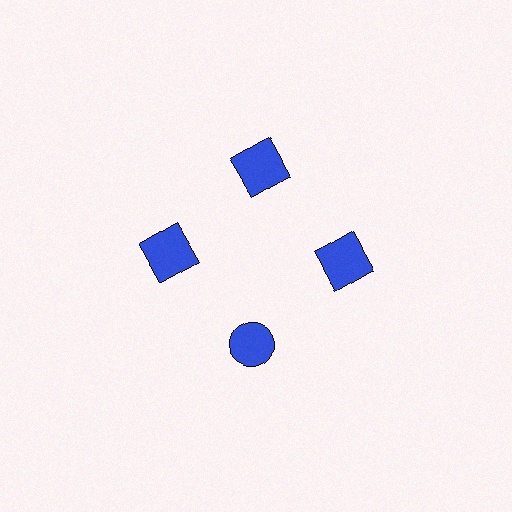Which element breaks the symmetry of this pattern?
The blue circle at roughly the 6 o'clock position breaks the symmetry. All other shapes are blue squares.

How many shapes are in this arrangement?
There are 4 shapes arranged in a ring pattern.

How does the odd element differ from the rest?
It has a different shape: circle instead of square.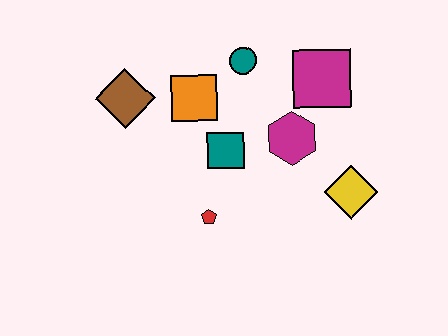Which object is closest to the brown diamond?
The orange square is closest to the brown diamond.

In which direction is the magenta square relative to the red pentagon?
The magenta square is above the red pentagon.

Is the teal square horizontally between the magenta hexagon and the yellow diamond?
No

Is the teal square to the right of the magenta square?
No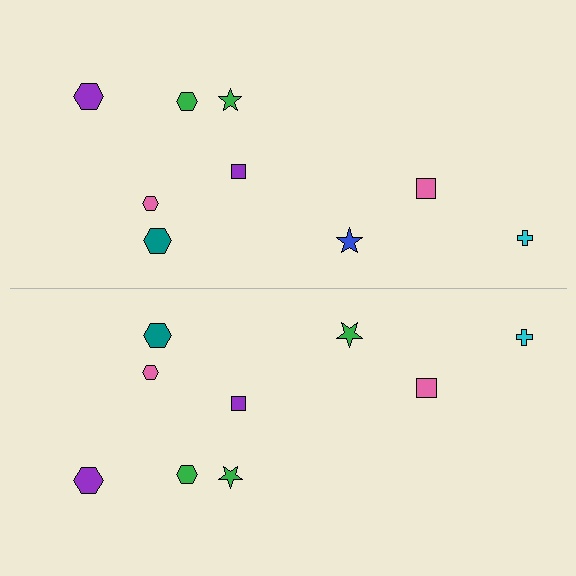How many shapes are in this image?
There are 18 shapes in this image.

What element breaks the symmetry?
The green star on the bottom side breaks the symmetry — its mirror counterpart is blue.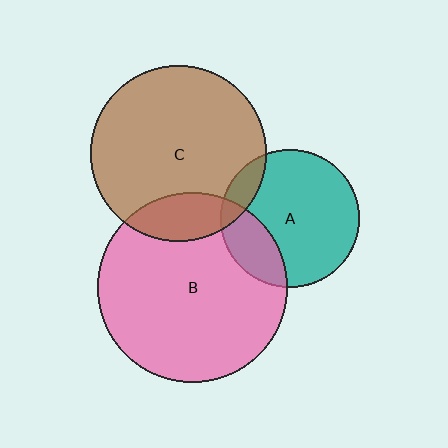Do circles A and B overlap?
Yes.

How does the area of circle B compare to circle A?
Approximately 1.9 times.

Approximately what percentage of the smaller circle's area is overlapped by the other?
Approximately 20%.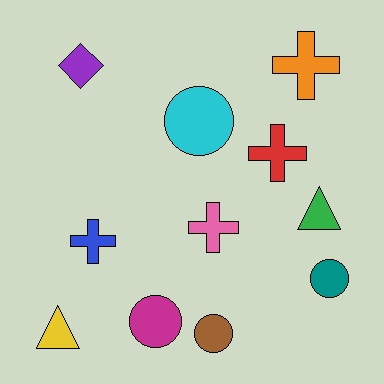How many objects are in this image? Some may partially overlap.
There are 11 objects.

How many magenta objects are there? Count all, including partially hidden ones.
There is 1 magenta object.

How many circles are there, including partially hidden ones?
There are 4 circles.